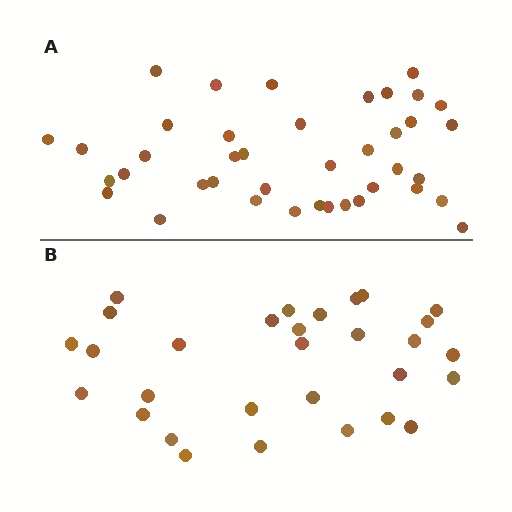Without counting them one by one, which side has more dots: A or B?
Region A (the top region) has more dots.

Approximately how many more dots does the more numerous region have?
Region A has roughly 10 or so more dots than region B.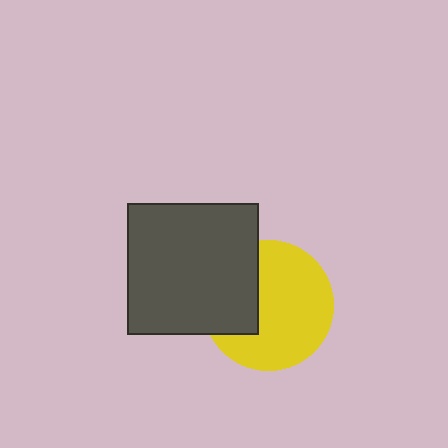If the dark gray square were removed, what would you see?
You would see the complete yellow circle.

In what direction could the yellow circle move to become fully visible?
The yellow circle could move right. That would shift it out from behind the dark gray square entirely.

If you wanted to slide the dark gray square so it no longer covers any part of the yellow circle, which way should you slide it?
Slide it left — that is the most direct way to separate the two shapes.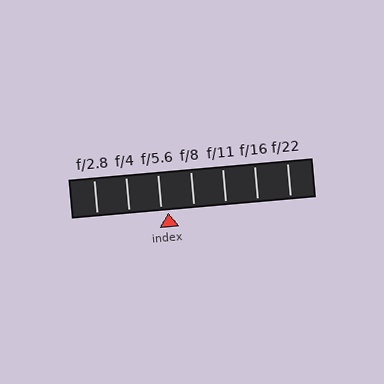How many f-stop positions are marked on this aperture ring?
There are 7 f-stop positions marked.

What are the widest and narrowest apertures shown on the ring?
The widest aperture shown is f/2.8 and the narrowest is f/22.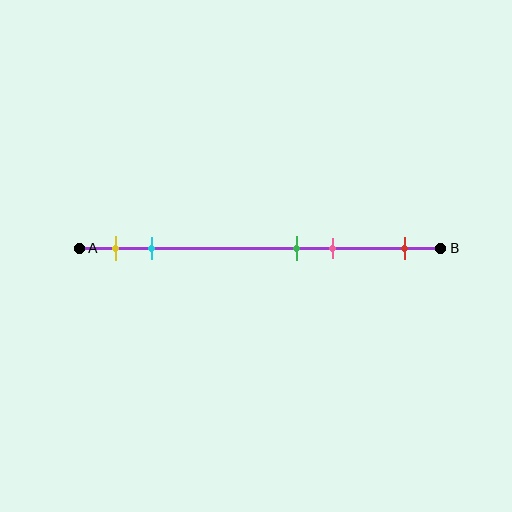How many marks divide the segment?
There are 5 marks dividing the segment.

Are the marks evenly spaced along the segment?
No, the marks are not evenly spaced.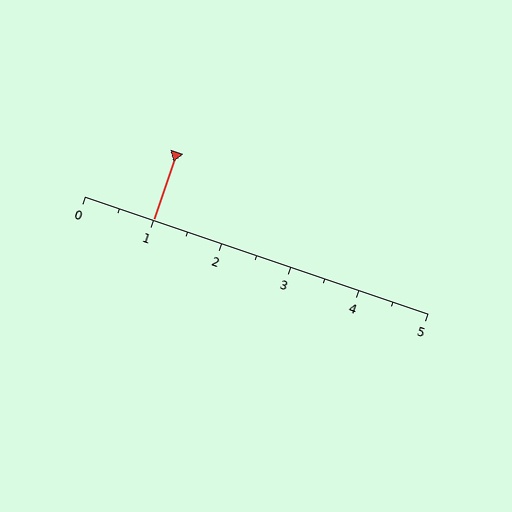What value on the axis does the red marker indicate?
The marker indicates approximately 1.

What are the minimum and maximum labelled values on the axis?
The axis runs from 0 to 5.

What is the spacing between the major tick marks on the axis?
The major ticks are spaced 1 apart.